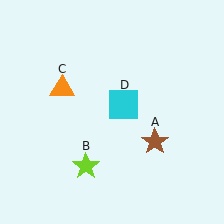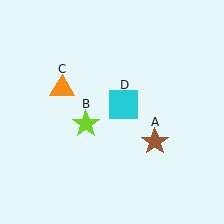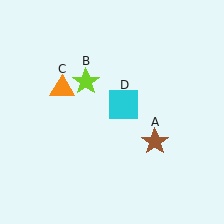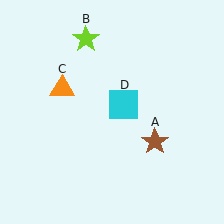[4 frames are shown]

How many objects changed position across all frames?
1 object changed position: lime star (object B).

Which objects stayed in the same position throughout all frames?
Brown star (object A) and orange triangle (object C) and cyan square (object D) remained stationary.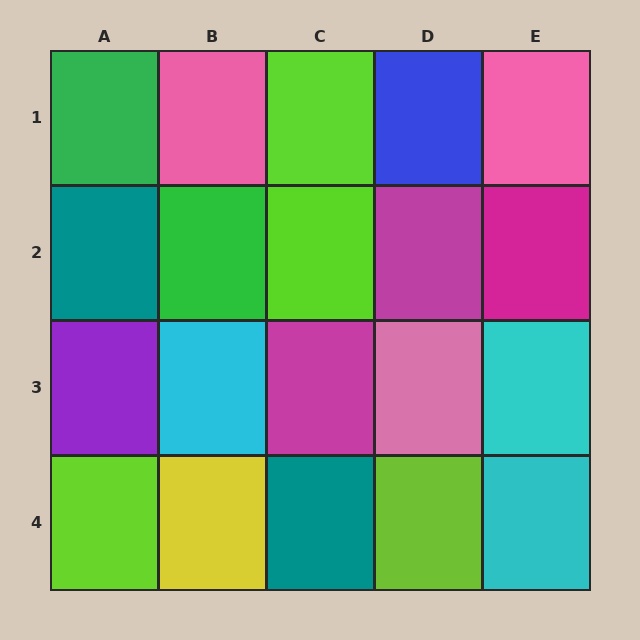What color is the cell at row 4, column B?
Yellow.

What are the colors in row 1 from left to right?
Green, pink, lime, blue, pink.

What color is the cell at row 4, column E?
Cyan.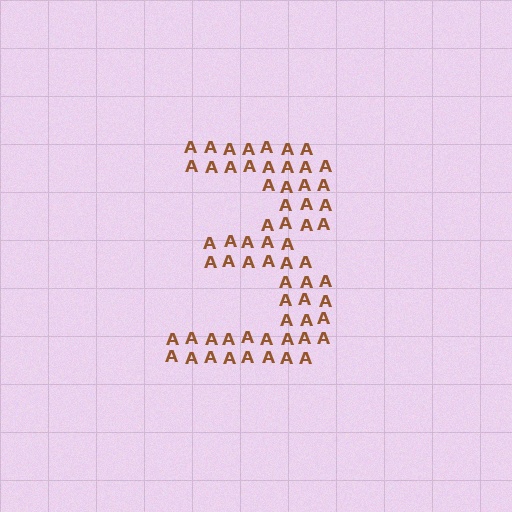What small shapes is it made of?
It is made of small letter A's.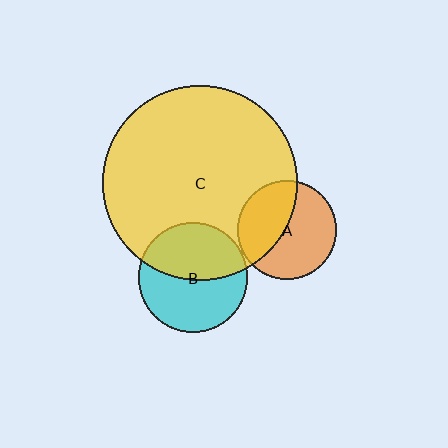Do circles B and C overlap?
Yes.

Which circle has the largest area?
Circle C (yellow).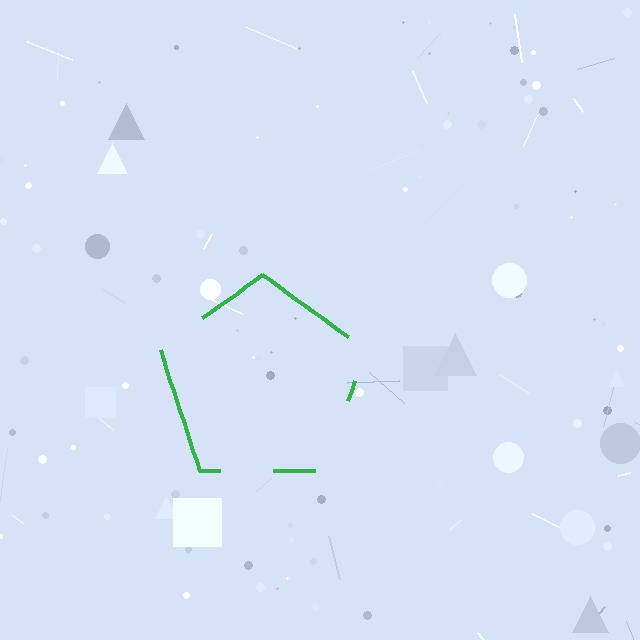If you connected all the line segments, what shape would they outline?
They would outline a pentagon.